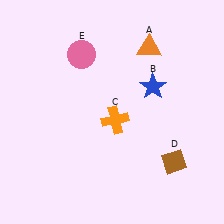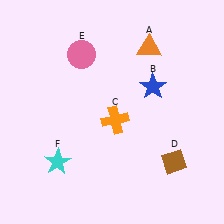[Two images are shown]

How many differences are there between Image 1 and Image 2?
There is 1 difference between the two images.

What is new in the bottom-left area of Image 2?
A cyan star (F) was added in the bottom-left area of Image 2.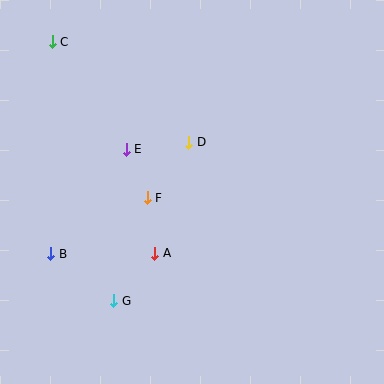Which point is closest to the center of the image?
Point F at (147, 198) is closest to the center.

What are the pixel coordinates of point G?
Point G is at (114, 301).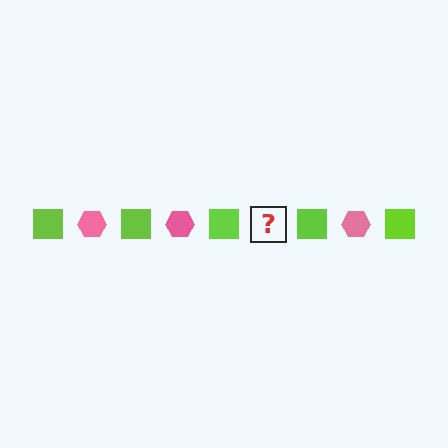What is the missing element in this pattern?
The missing element is a pink hexagon.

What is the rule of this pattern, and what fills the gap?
The rule is that the pattern alternates between lime square and pink hexagon. The gap should be filled with a pink hexagon.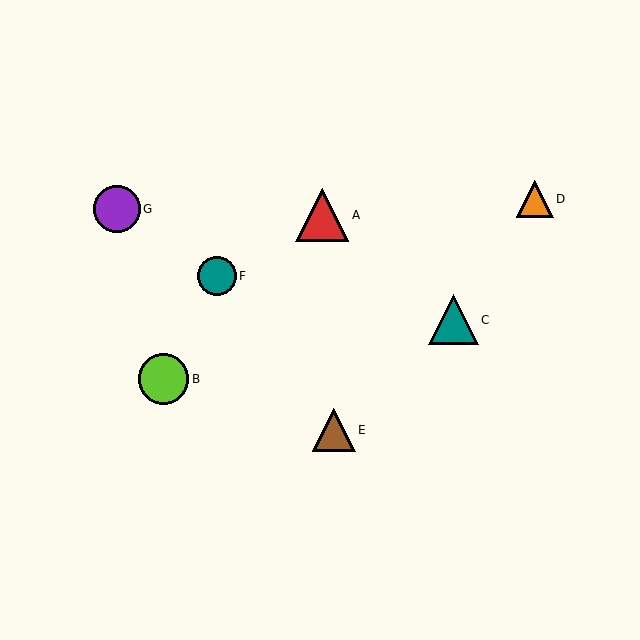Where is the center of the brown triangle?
The center of the brown triangle is at (334, 430).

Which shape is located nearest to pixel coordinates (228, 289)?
The teal circle (labeled F) at (217, 276) is nearest to that location.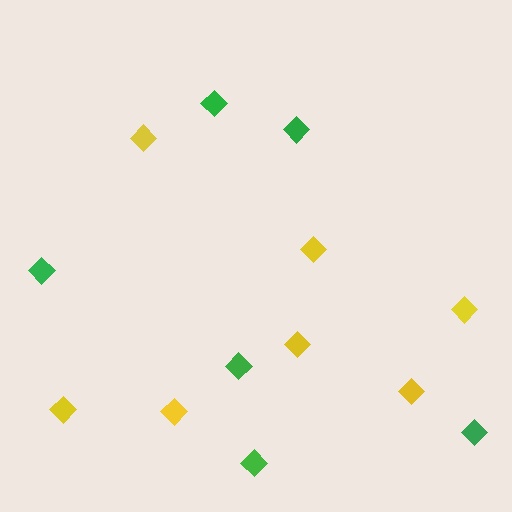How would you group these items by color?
There are 2 groups: one group of green diamonds (6) and one group of yellow diamonds (7).